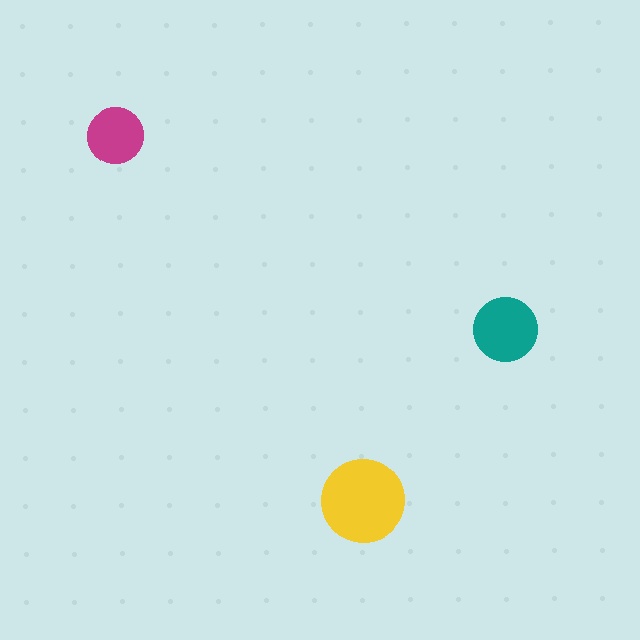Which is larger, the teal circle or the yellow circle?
The yellow one.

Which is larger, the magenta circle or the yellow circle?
The yellow one.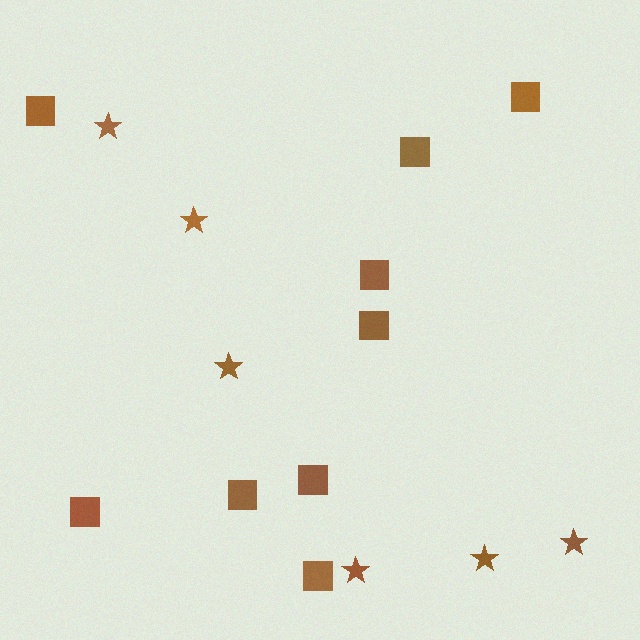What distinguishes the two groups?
There are 2 groups: one group of squares (9) and one group of stars (6).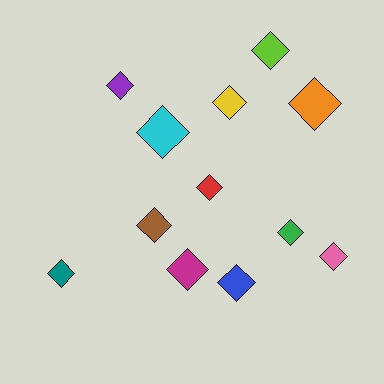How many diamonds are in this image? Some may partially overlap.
There are 12 diamonds.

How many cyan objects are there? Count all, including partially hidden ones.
There is 1 cyan object.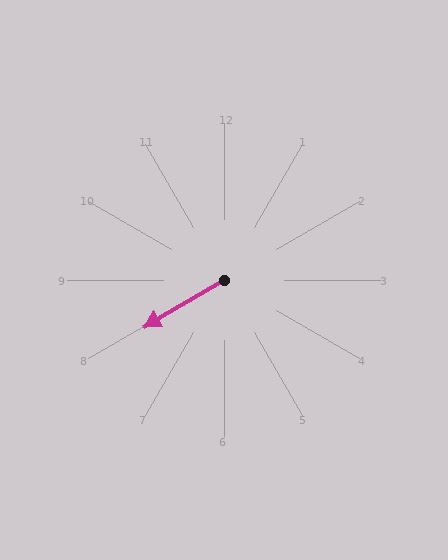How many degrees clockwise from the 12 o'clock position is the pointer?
Approximately 240 degrees.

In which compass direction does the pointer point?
Southwest.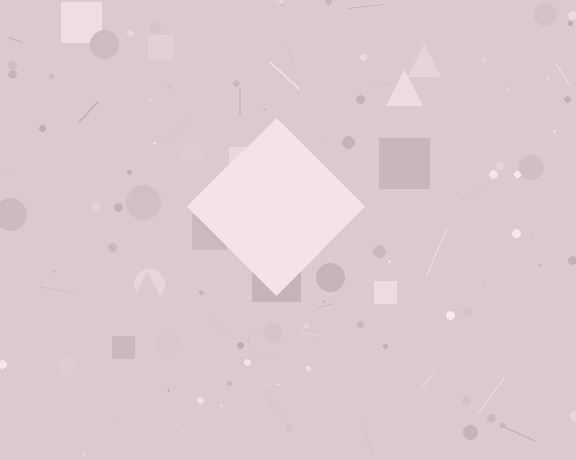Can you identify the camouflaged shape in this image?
The camouflaged shape is a diamond.